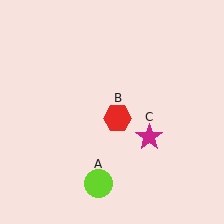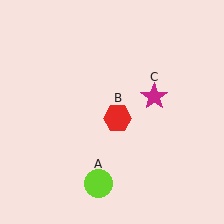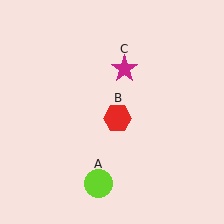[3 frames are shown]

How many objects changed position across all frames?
1 object changed position: magenta star (object C).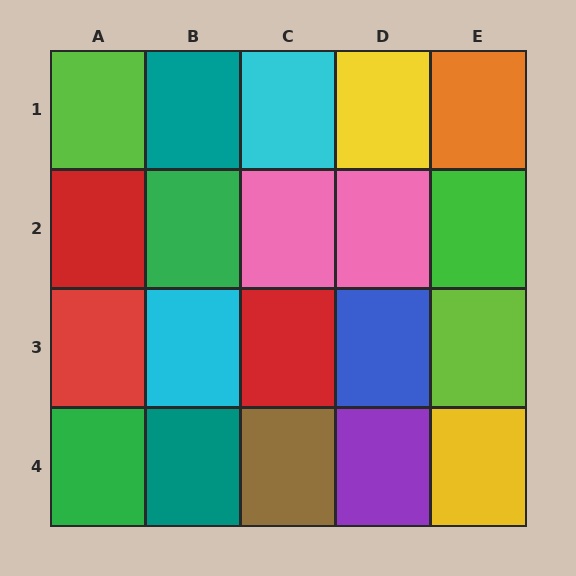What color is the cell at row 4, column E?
Yellow.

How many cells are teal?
2 cells are teal.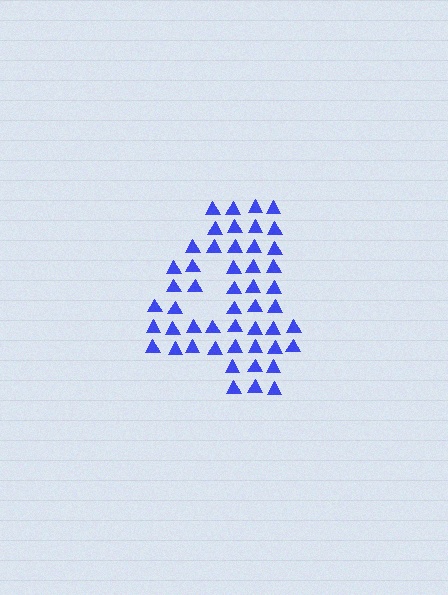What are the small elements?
The small elements are triangles.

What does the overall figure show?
The overall figure shows the digit 4.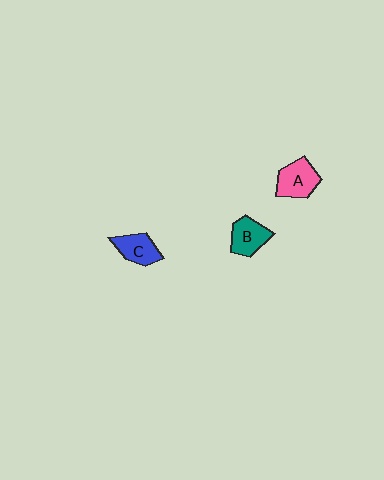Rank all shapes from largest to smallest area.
From largest to smallest: A (pink), B (teal), C (blue).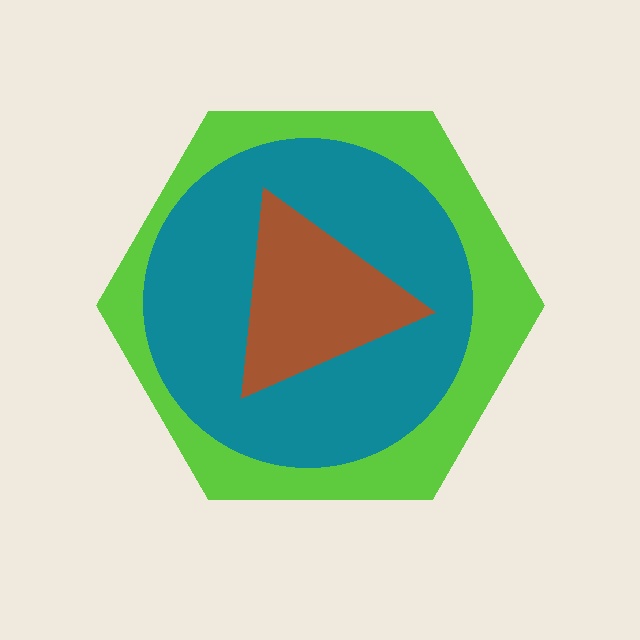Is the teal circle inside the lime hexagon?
Yes.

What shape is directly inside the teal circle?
The brown triangle.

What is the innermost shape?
The brown triangle.